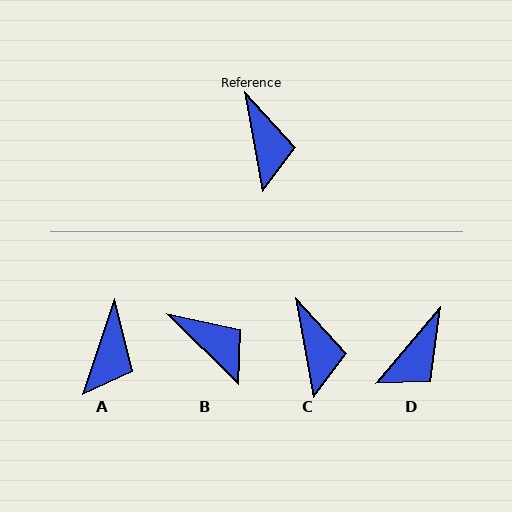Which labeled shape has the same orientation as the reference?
C.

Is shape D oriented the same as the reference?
No, it is off by about 51 degrees.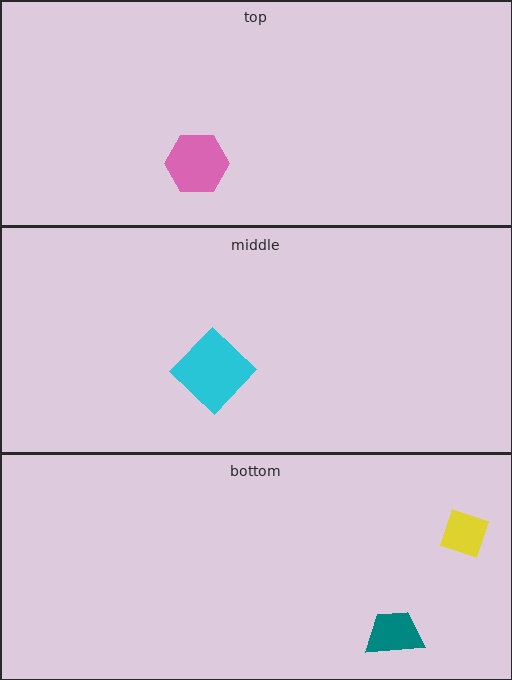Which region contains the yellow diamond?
The bottom region.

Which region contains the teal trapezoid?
The bottom region.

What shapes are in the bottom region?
The yellow diamond, the teal trapezoid.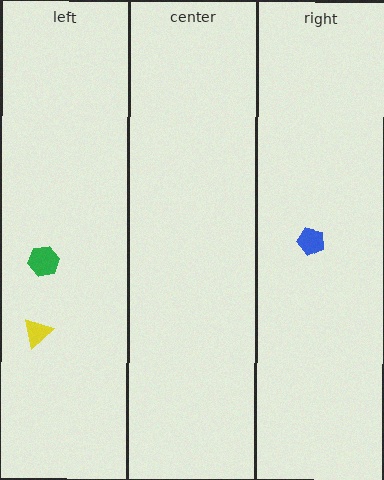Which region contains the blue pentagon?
The right region.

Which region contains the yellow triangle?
The left region.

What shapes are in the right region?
The blue pentagon.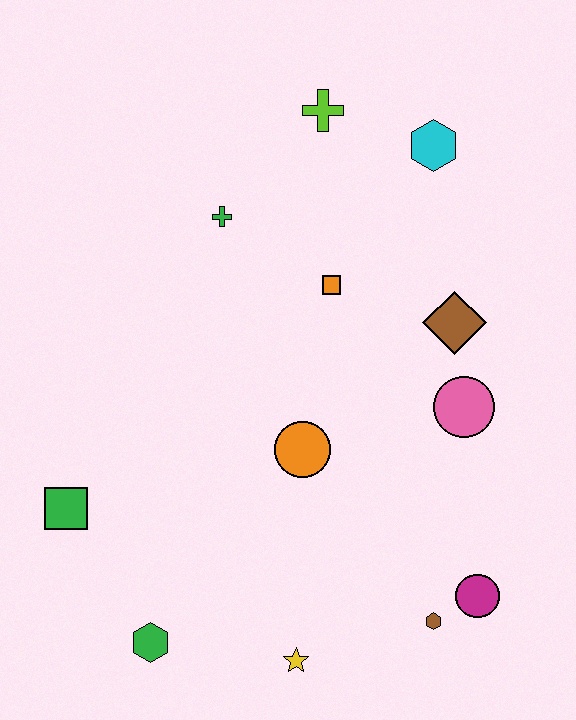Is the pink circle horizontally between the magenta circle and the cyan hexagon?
Yes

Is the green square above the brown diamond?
No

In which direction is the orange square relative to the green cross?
The orange square is to the right of the green cross.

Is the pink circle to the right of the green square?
Yes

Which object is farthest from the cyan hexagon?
The green hexagon is farthest from the cyan hexagon.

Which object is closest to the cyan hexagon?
The lime cross is closest to the cyan hexagon.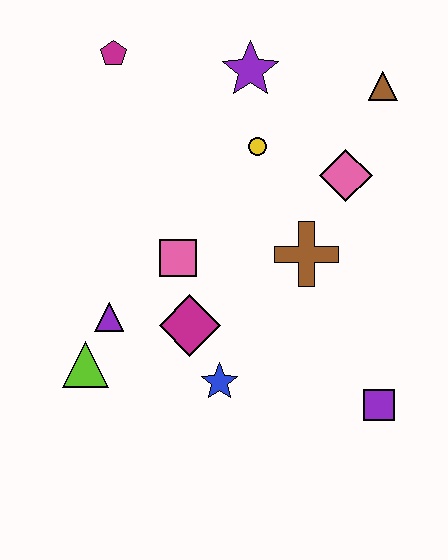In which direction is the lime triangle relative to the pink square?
The lime triangle is below the pink square.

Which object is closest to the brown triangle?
The pink diamond is closest to the brown triangle.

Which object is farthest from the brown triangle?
The lime triangle is farthest from the brown triangle.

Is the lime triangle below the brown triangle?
Yes